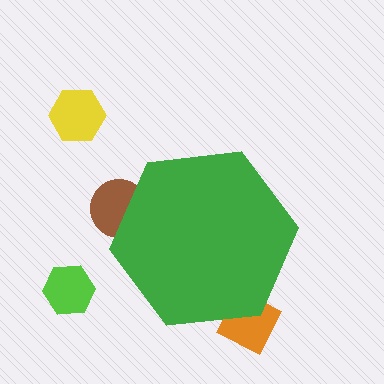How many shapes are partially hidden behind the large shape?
2 shapes are partially hidden.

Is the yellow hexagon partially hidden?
No, the yellow hexagon is fully visible.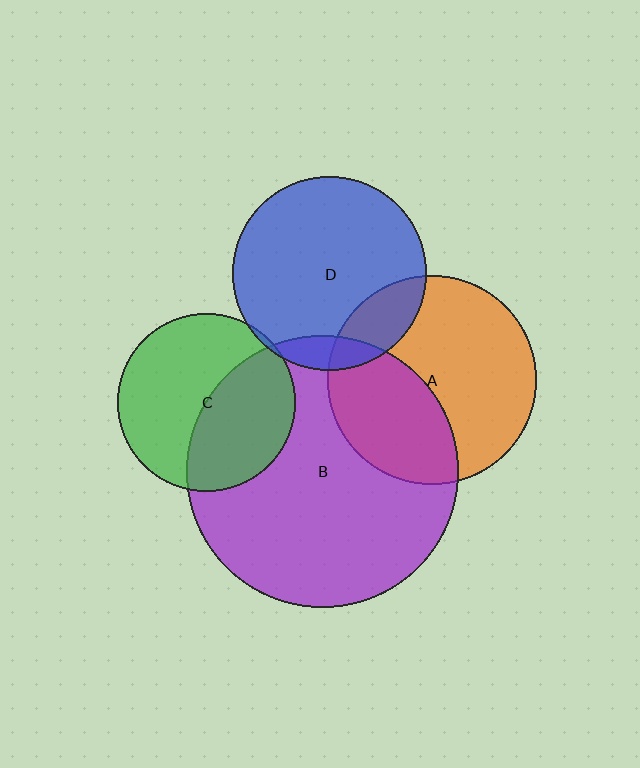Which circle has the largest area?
Circle B (purple).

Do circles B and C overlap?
Yes.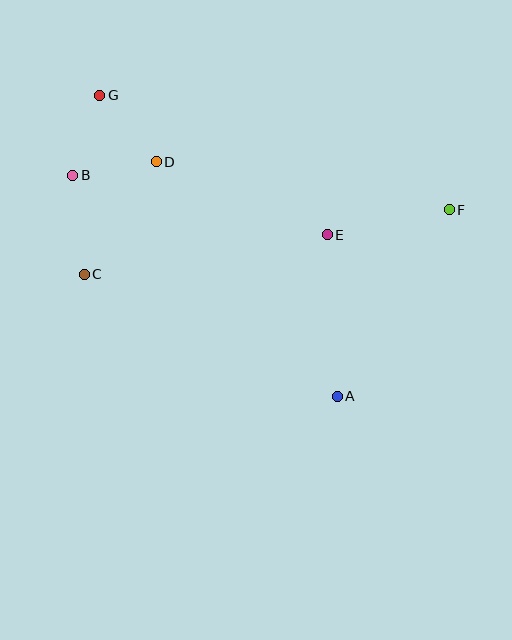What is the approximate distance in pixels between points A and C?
The distance between A and C is approximately 281 pixels.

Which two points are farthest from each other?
Points A and G are farthest from each other.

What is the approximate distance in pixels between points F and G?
The distance between F and G is approximately 368 pixels.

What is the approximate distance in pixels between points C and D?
The distance between C and D is approximately 134 pixels.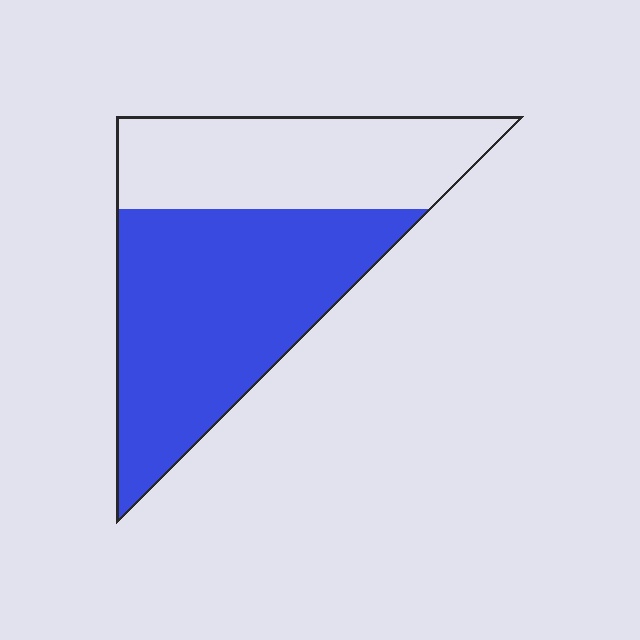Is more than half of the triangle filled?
Yes.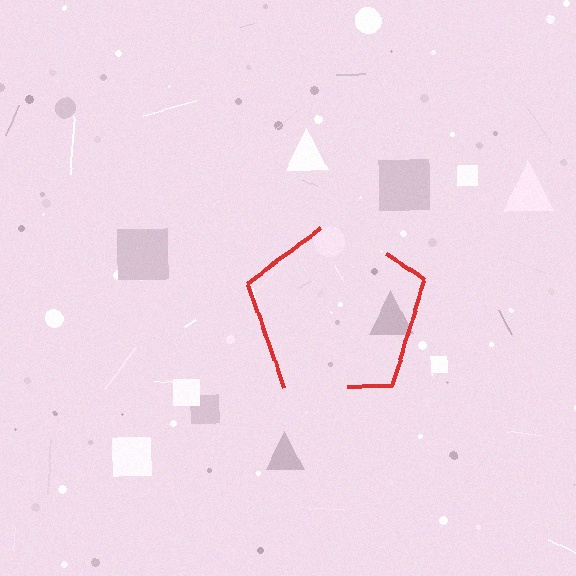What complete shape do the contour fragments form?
The contour fragments form a pentagon.